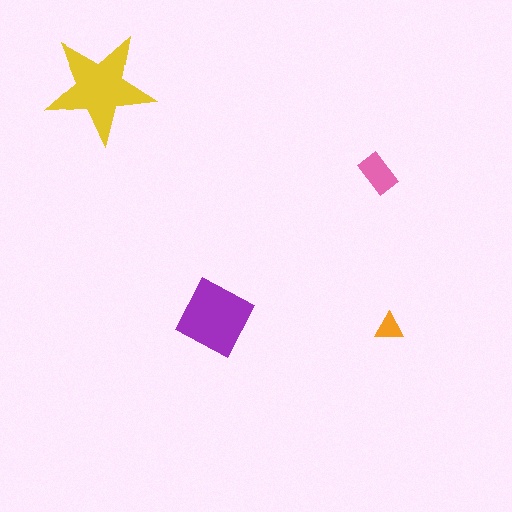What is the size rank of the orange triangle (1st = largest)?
4th.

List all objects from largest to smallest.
The yellow star, the purple diamond, the pink rectangle, the orange triangle.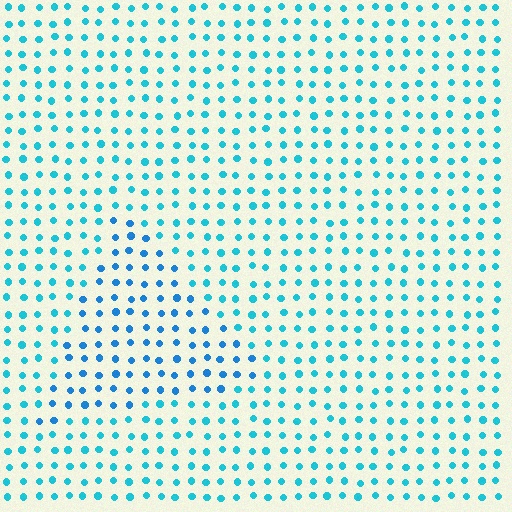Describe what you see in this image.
The image is filled with small cyan elements in a uniform arrangement. A triangle-shaped region is visible where the elements are tinted to a slightly different hue, forming a subtle color boundary.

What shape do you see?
I see a triangle.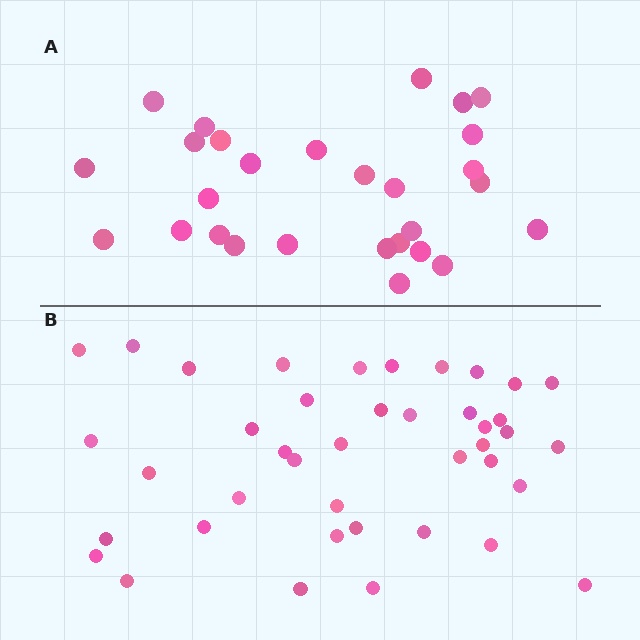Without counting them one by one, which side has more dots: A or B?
Region B (the bottom region) has more dots.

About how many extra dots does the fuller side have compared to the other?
Region B has approximately 15 more dots than region A.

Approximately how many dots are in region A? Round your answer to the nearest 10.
About 30 dots. (The exact count is 28, which rounds to 30.)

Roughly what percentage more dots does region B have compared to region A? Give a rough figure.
About 45% more.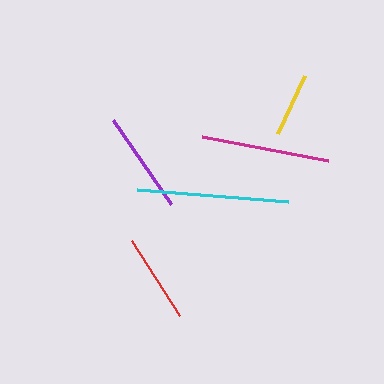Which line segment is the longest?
The cyan line is the longest at approximately 152 pixels.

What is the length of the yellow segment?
The yellow segment is approximately 64 pixels long.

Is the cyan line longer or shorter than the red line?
The cyan line is longer than the red line.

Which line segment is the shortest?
The yellow line is the shortest at approximately 64 pixels.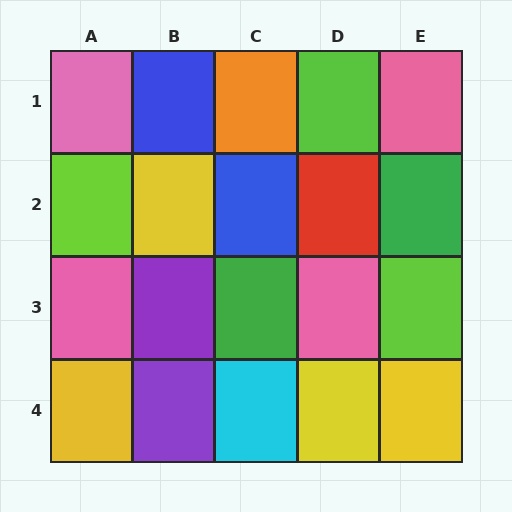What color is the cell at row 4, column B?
Purple.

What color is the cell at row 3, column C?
Green.